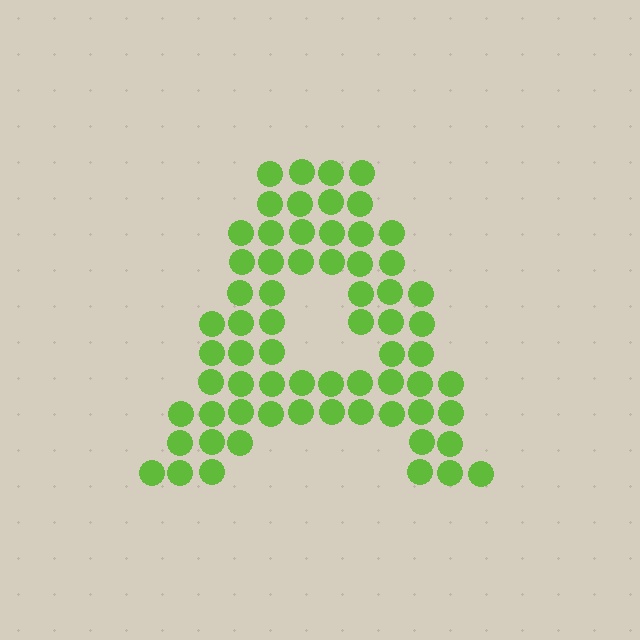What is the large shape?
The large shape is the letter A.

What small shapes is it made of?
It is made of small circles.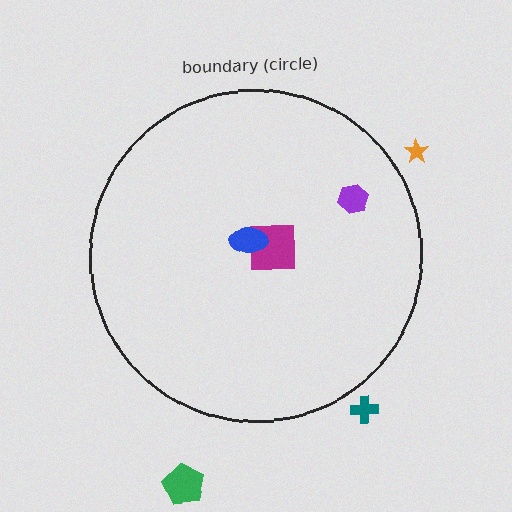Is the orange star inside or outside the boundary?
Outside.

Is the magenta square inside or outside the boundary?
Inside.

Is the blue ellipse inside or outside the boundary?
Inside.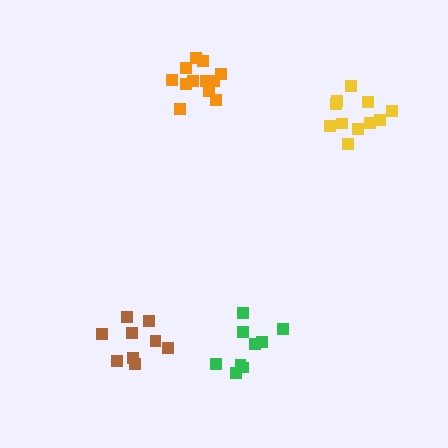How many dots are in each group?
Group 1: 11 dots, Group 2: 12 dots, Group 3: 9 dots, Group 4: 9 dots (41 total).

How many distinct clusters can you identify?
There are 4 distinct clusters.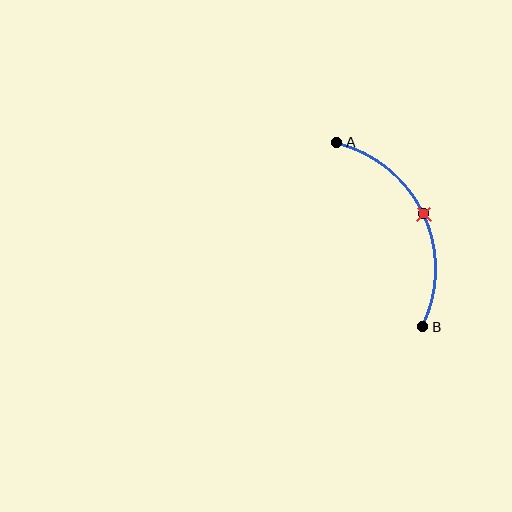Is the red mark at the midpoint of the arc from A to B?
Yes. The red mark lies on the arc at equal arc-length from both A and B — it is the arc midpoint.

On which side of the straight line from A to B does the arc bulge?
The arc bulges to the right of the straight line connecting A and B.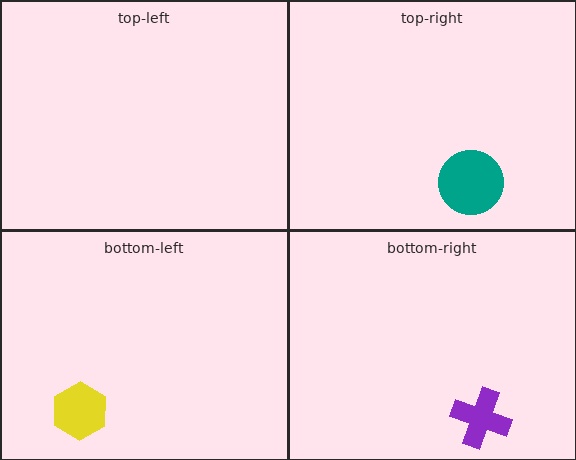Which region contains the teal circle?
The top-right region.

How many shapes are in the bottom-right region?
1.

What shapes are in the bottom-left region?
The yellow hexagon.